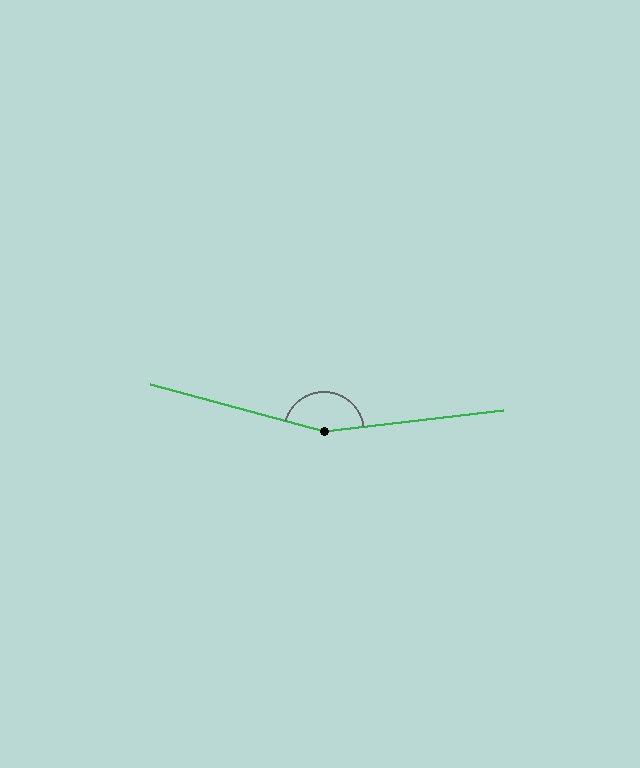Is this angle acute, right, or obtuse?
It is obtuse.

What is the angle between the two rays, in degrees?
Approximately 158 degrees.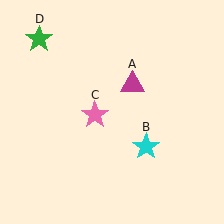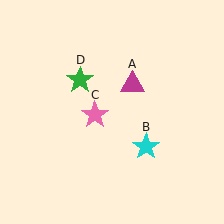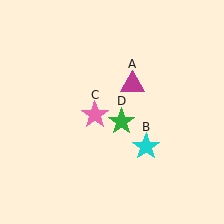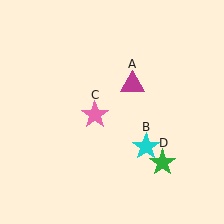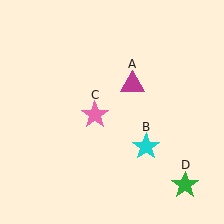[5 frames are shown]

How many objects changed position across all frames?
1 object changed position: green star (object D).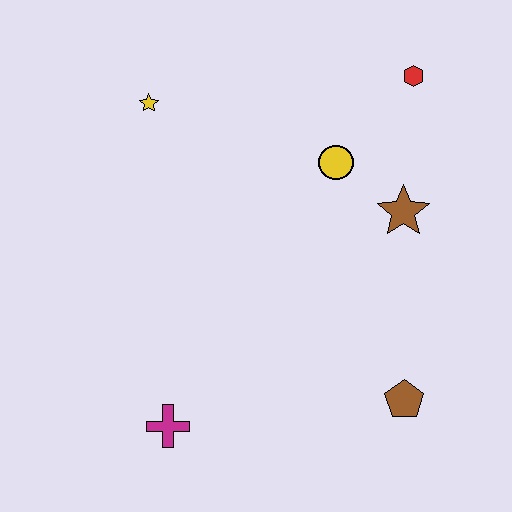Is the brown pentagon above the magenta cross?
Yes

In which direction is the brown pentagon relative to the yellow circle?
The brown pentagon is below the yellow circle.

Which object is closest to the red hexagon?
The yellow circle is closest to the red hexagon.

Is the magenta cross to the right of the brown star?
No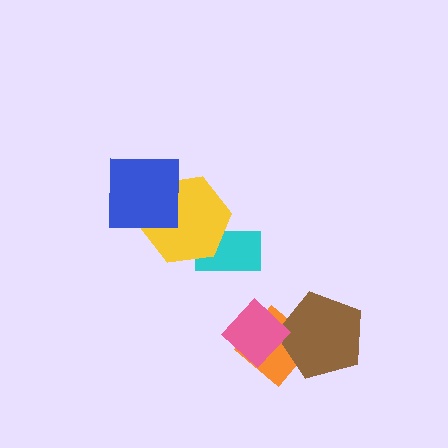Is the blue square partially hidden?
No, no other shape covers it.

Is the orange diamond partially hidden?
Yes, it is partially covered by another shape.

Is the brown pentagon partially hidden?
Yes, it is partially covered by another shape.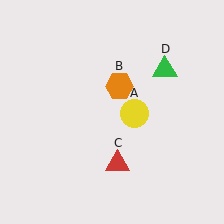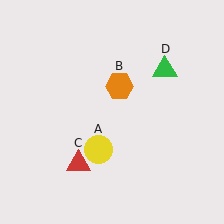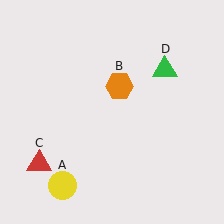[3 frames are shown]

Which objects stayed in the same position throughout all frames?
Orange hexagon (object B) and green triangle (object D) remained stationary.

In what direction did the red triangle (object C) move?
The red triangle (object C) moved left.